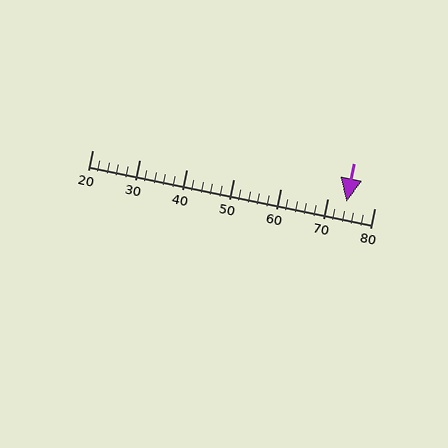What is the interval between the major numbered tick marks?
The major tick marks are spaced 10 units apart.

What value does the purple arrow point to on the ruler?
The purple arrow points to approximately 74.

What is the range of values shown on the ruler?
The ruler shows values from 20 to 80.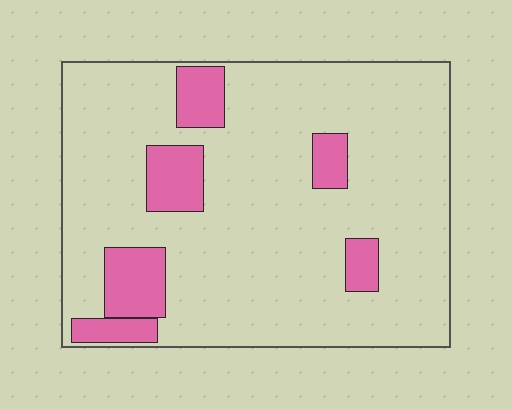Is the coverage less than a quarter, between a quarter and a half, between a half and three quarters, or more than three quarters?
Less than a quarter.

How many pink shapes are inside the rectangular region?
6.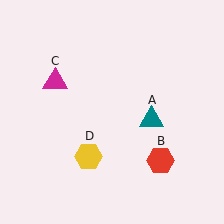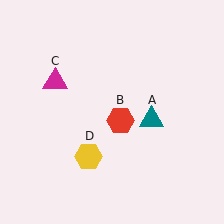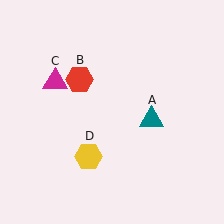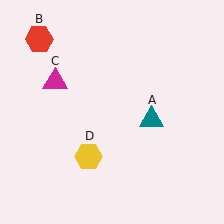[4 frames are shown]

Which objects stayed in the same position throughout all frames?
Teal triangle (object A) and magenta triangle (object C) and yellow hexagon (object D) remained stationary.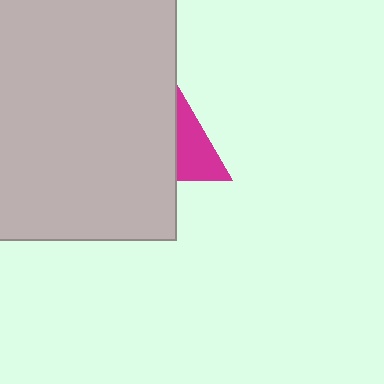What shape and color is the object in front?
The object in front is a light gray rectangle.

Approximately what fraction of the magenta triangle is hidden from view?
Roughly 68% of the magenta triangle is hidden behind the light gray rectangle.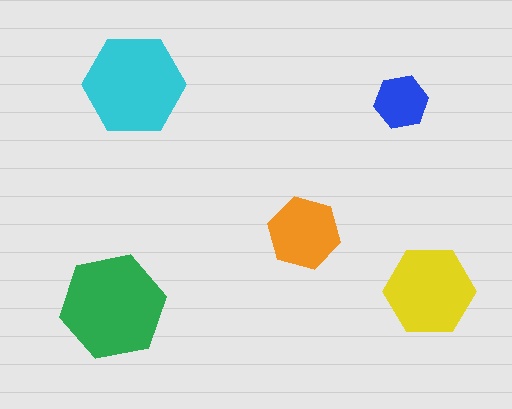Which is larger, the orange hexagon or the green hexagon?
The green one.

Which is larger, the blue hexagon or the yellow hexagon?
The yellow one.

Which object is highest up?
The cyan hexagon is topmost.